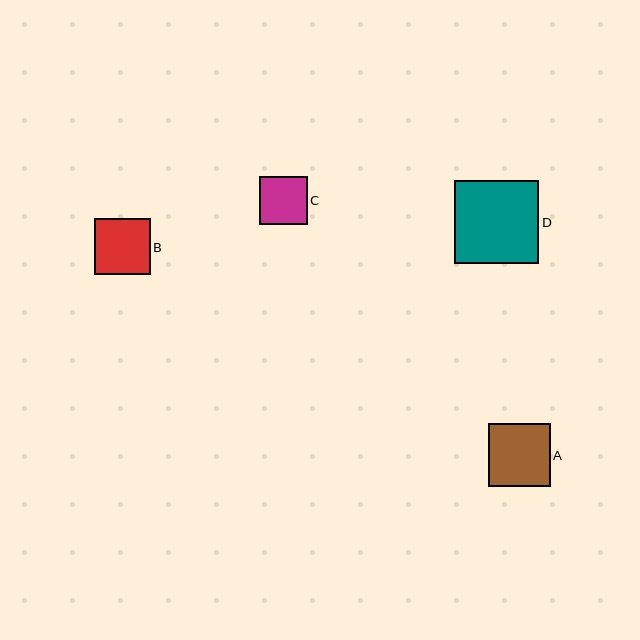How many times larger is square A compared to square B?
Square A is approximately 1.1 times the size of square B.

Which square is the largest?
Square D is the largest with a size of approximately 84 pixels.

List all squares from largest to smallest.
From largest to smallest: D, A, B, C.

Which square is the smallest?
Square C is the smallest with a size of approximately 48 pixels.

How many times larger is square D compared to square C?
Square D is approximately 1.7 times the size of square C.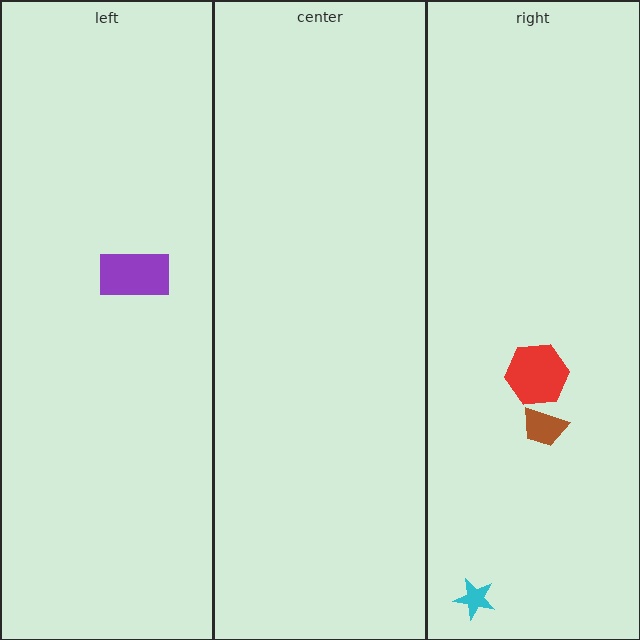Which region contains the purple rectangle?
The left region.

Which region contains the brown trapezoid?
The right region.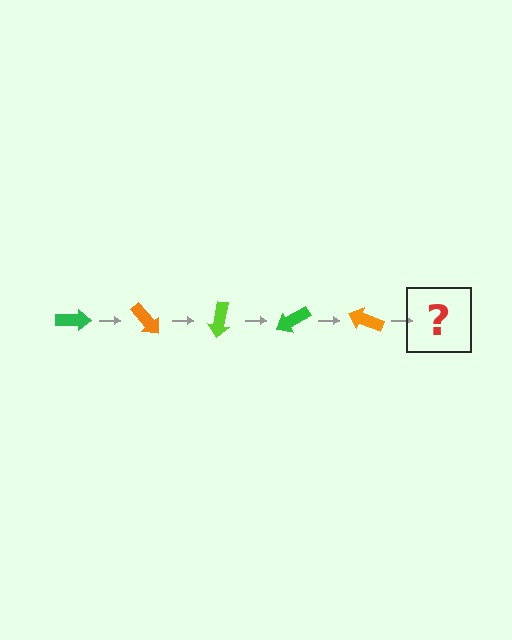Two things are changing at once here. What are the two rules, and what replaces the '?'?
The two rules are that it rotates 50 degrees each step and the color cycles through green, orange, and lime. The '?' should be a lime arrow, rotated 250 degrees from the start.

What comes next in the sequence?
The next element should be a lime arrow, rotated 250 degrees from the start.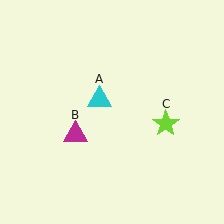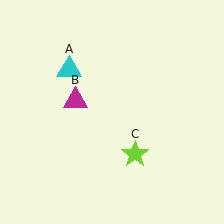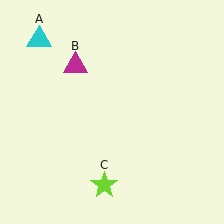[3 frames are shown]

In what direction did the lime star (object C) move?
The lime star (object C) moved down and to the left.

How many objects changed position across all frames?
3 objects changed position: cyan triangle (object A), magenta triangle (object B), lime star (object C).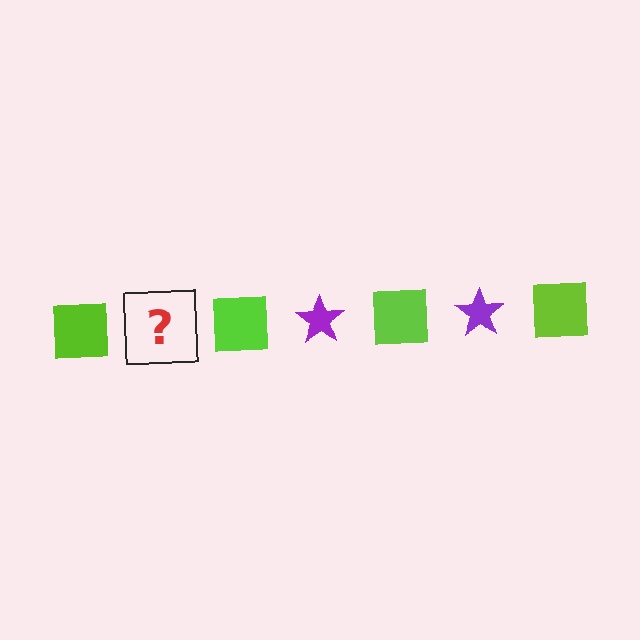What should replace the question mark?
The question mark should be replaced with a purple star.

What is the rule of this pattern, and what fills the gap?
The rule is that the pattern alternates between lime square and purple star. The gap should be filled with a purple star.